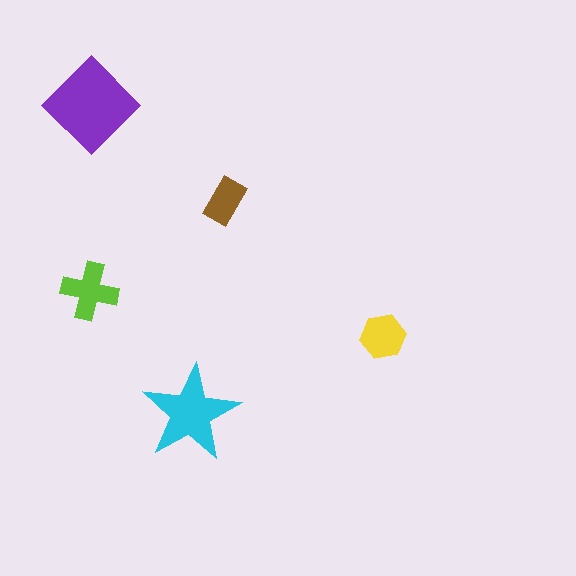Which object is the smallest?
The brown rectangle.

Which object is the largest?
The purple diamond.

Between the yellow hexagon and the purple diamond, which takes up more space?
The purple diamond.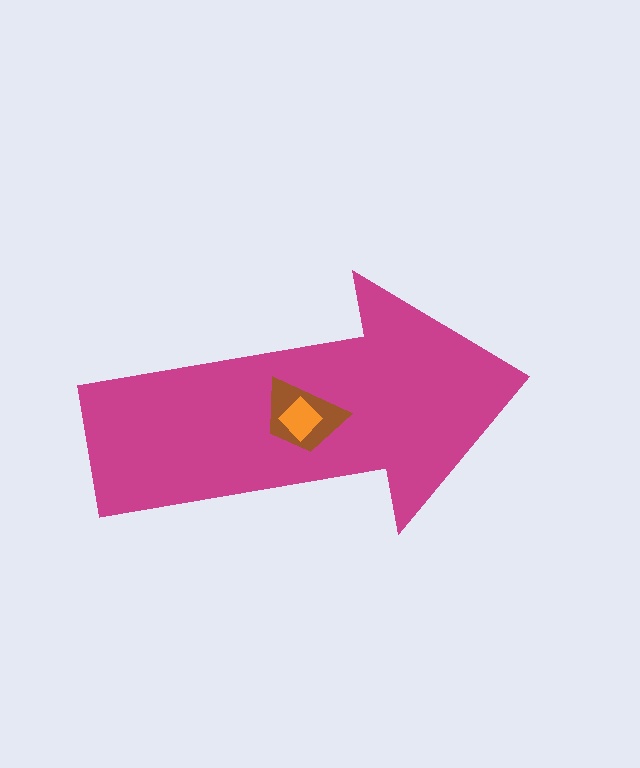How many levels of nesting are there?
3.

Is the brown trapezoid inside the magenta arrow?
Yes.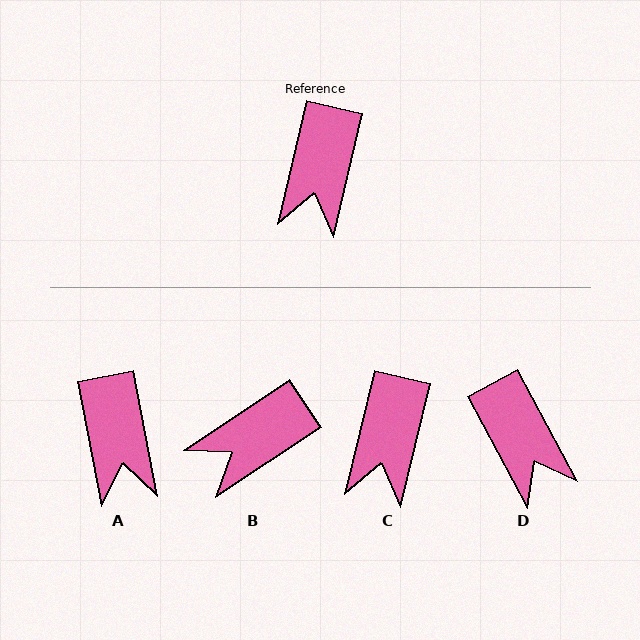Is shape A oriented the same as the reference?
No, it is off by about 24 degrees.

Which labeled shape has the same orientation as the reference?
C.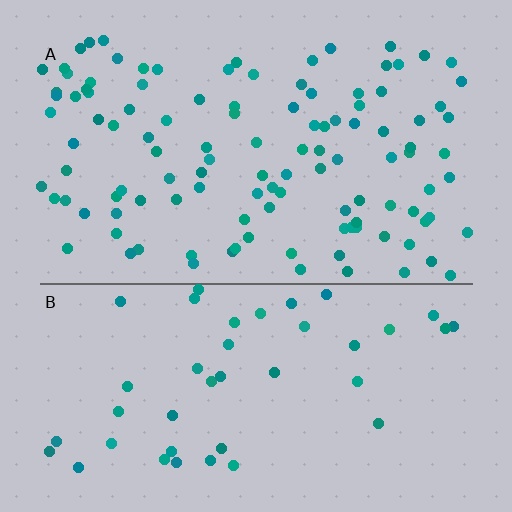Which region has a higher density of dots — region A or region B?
A (the top).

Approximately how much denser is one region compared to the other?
Approximately 2.7× — region A over region B.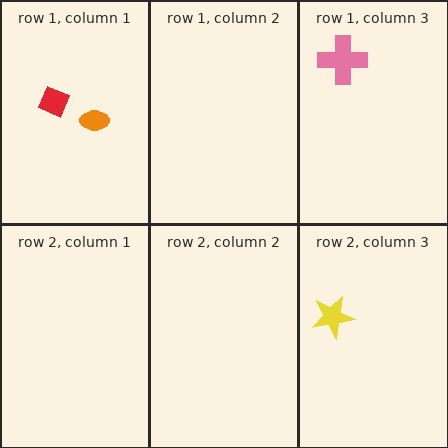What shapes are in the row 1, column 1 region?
The orange ellipse, the red diamond.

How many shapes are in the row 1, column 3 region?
1.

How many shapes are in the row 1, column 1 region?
2.